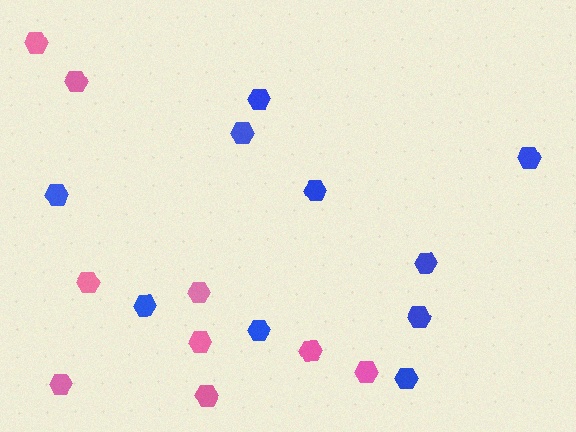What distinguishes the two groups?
There are 2 groups: one group of blue hexagons (10) and one group of pink hexagons (9).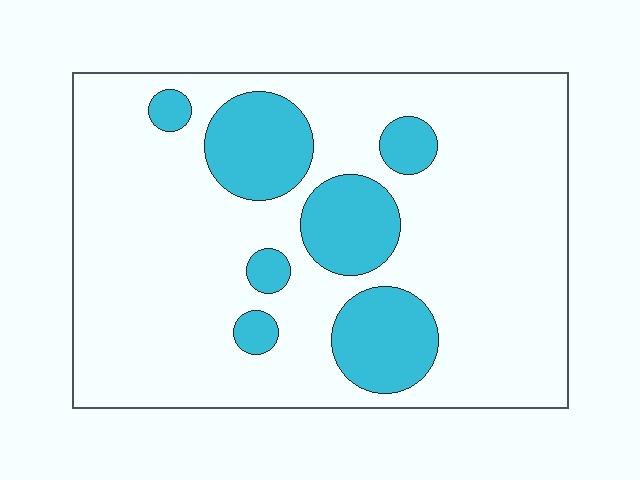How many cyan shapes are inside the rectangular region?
7.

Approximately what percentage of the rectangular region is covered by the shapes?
Approximately 20%.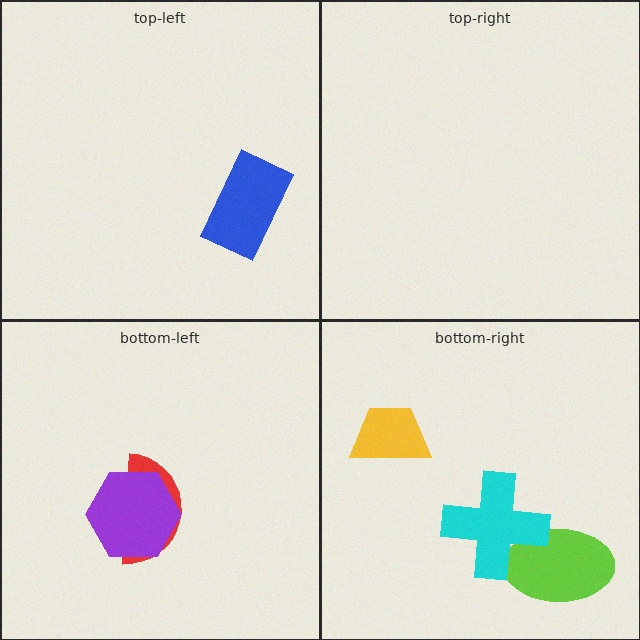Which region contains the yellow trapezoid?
The bottom-right region.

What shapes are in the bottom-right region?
The yellow trapezoid, the lime ellipse, the cyan cross.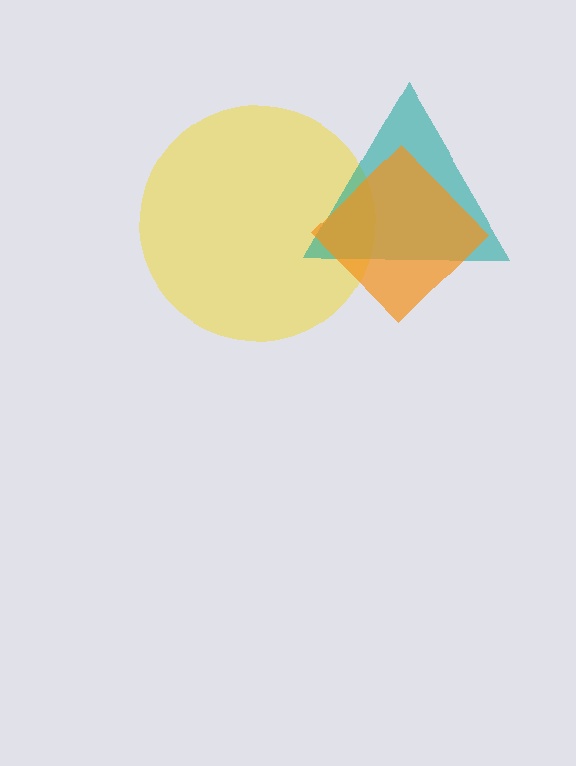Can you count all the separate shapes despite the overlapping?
Yes, there are 3 separate shapes.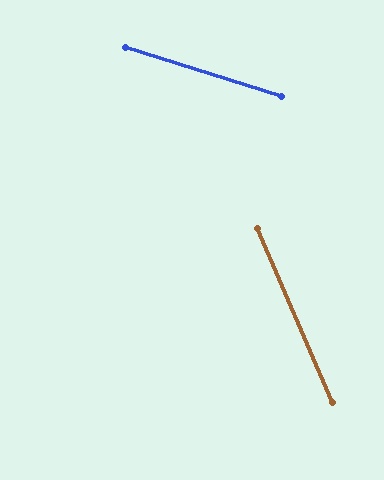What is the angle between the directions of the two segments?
Approximately 49 degrees.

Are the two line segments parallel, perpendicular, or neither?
Neither parallel nor perpendicular — they differ by about 49°.